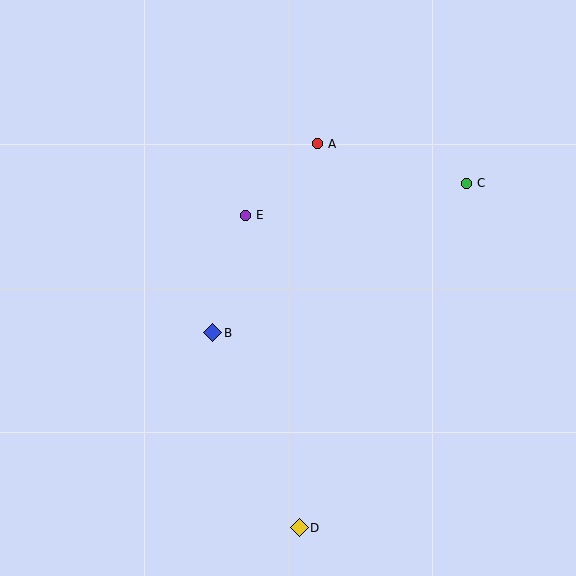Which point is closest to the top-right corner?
Point C is closest to the top-right corner.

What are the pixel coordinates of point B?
Point B is at (213, 333).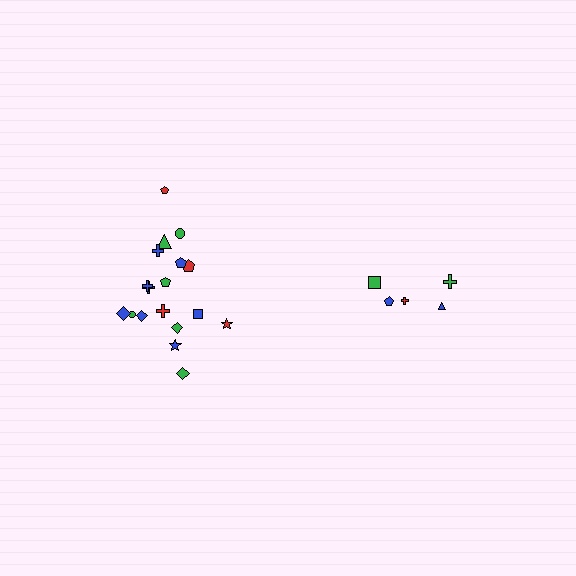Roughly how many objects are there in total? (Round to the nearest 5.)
Roughly 25 objects in total.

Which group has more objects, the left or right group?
The left group.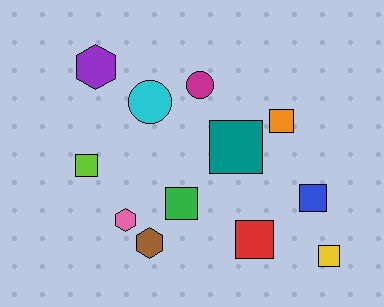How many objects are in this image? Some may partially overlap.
There are 12 objects.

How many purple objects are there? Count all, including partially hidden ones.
There is 1 purple object.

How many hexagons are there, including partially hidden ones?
There are 3 hexagons.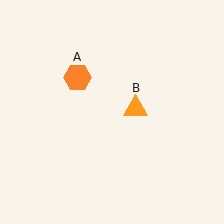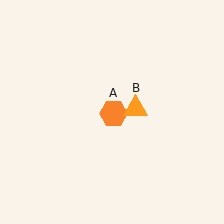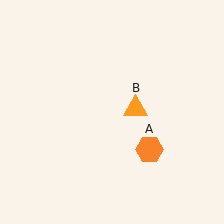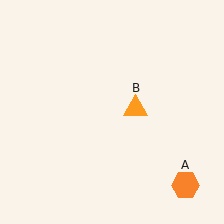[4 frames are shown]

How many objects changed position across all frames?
1 object changed position: orange hexagon (object A).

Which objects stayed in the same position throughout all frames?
Orange triangle (object B) remained stationary.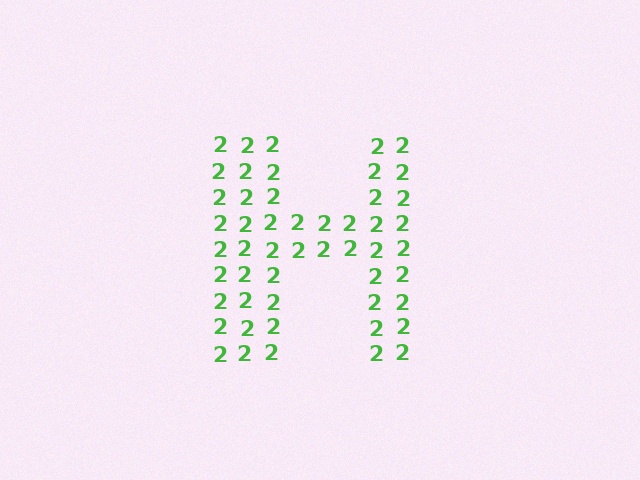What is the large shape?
The large shape is the letter H.